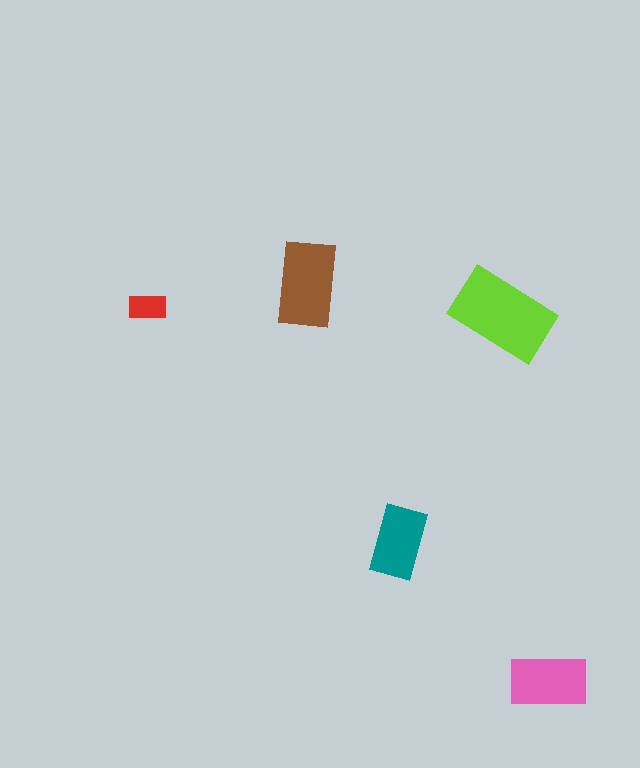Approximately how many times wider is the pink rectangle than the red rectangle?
About 2 times wider.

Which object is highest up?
The brown rectangle is topmost.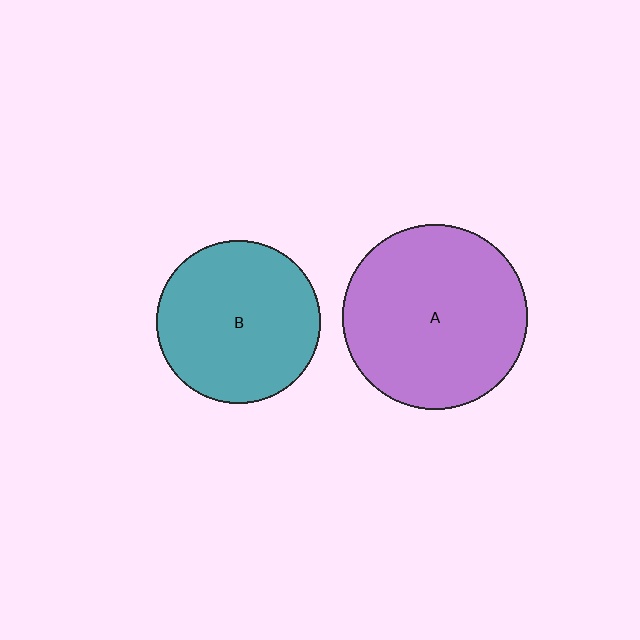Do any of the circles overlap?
No, none of the circles overlap.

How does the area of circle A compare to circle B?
Approximately 1.3 times.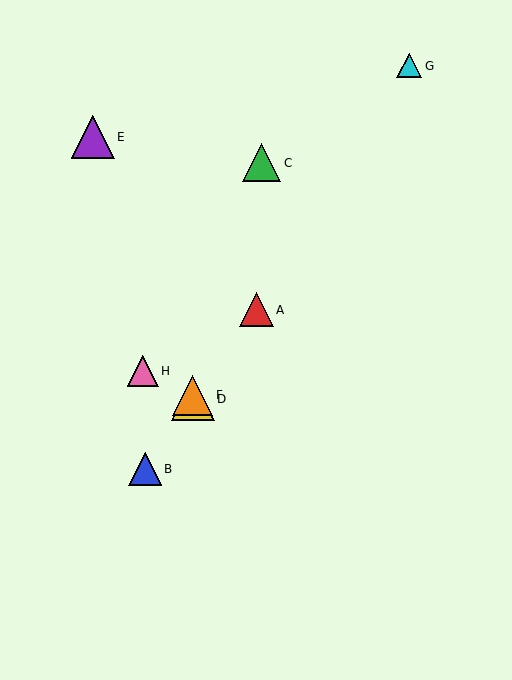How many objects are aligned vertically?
2 objects (D, F) are aligned vertically.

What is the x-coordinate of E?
Object E is at x≈93.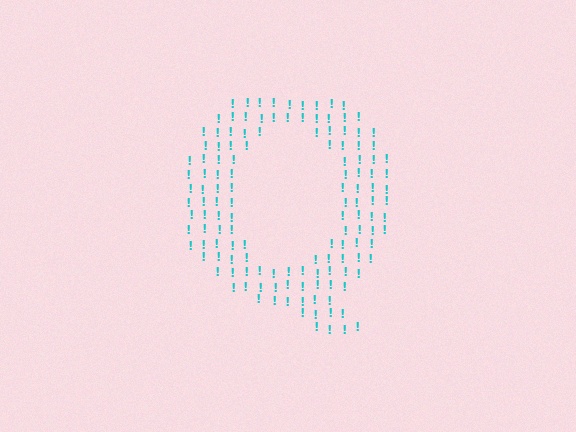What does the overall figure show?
The overall figure shows the letter Q.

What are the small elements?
The small elements are exclamation marks.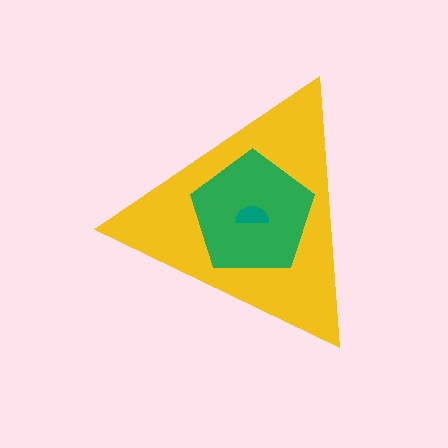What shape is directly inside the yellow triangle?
The green pentagon.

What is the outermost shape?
The yellow triangle.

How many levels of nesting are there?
3.